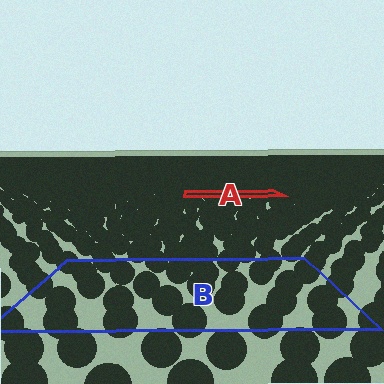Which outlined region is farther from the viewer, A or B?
Region A is farther from the viewer — the texture elements inside it appear smaller and more densely packed.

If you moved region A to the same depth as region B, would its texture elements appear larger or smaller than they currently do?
They would appear larger. At a closer depth, the same texture elements are projected at a bigger on-screen size.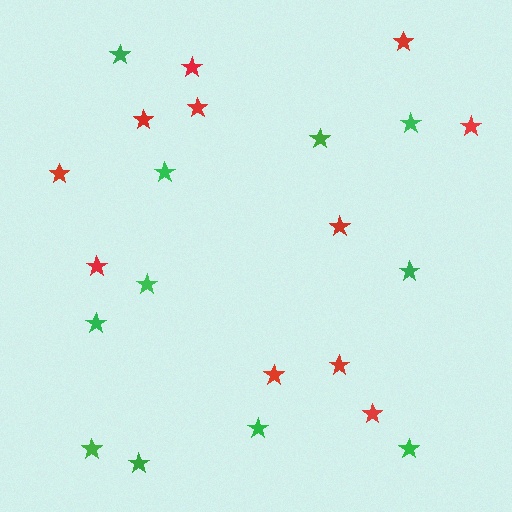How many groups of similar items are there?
There are 2 groups: one group of red stars (11) and one group of green stars (11).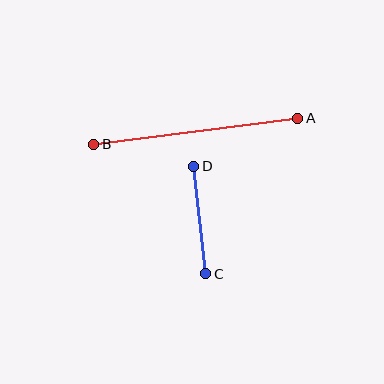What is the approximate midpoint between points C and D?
The midpoint is at approximately (200, 220) pixels.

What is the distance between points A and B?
The distance is approximately 206 pixels.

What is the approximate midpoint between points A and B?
The midpoint is at approximately (196, 131) pixels.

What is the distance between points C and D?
The distance is approximately 108 pixels.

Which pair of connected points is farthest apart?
Points A and B are farthest apart.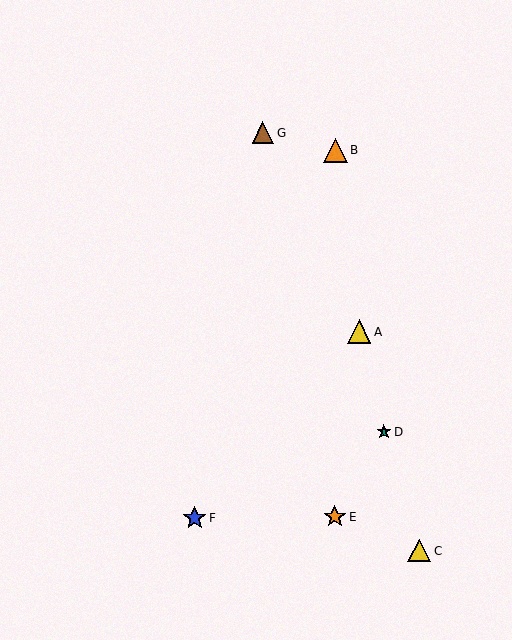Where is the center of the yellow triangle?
The center of the yellow triangle is at (359, 332).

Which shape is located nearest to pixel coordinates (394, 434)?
The teal star (labeled D) at (384, 432) is nearest to that location.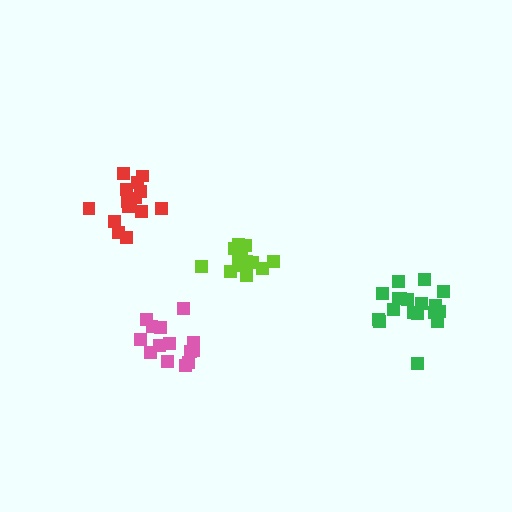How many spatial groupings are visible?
There are 4 spatial groupings.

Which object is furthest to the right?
The green cluster is rightmost.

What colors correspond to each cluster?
The clusters are colored: red, pink, lime, green.